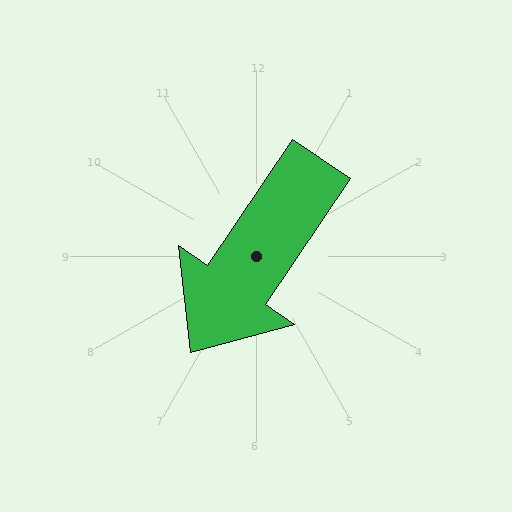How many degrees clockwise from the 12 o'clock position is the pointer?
Approximately 214 degrees.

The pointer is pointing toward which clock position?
Roughly 7 o'clock.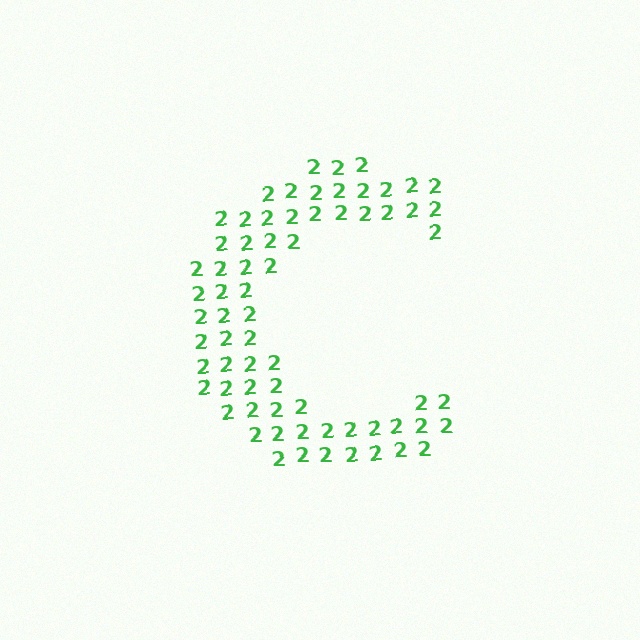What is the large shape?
The large shape is the letter C.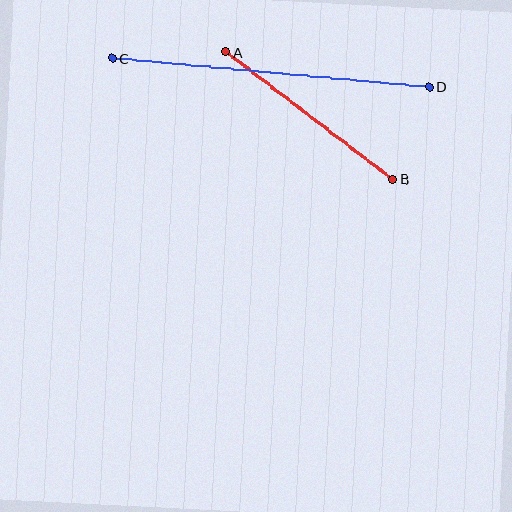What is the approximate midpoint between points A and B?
The midpoint is at approximately (309, 116) pixels.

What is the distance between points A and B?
The distance is approximately 210 pixels.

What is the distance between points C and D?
The distance is approximately 318 pixels.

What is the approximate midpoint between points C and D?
The midpoint is at approximately (271, 73) pixels.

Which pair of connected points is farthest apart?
Points C and D are farthest apart.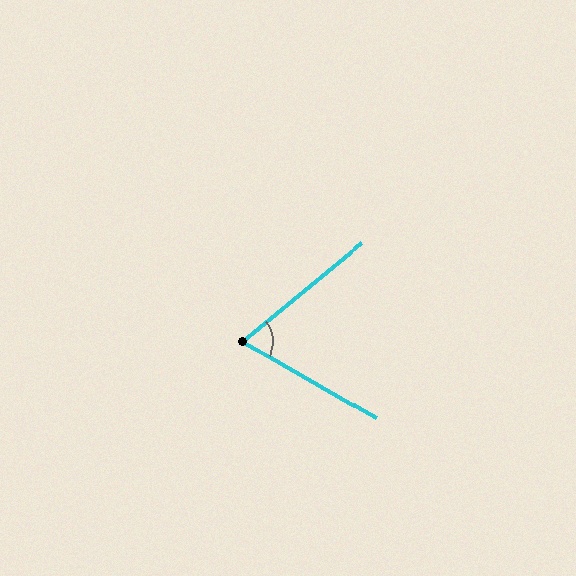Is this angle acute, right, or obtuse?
It is acute.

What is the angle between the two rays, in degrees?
Approximately 69 degrees.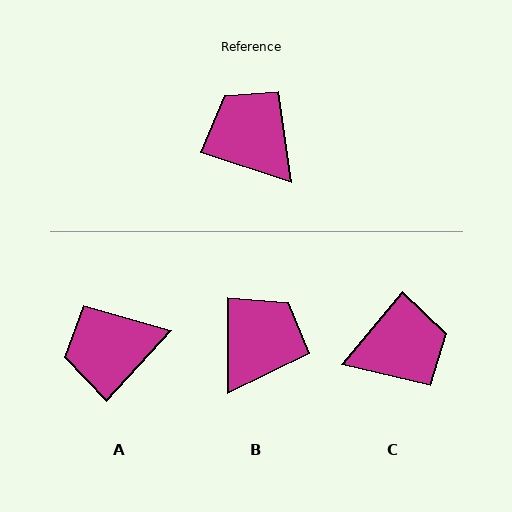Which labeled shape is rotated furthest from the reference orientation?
C, about 112 degrees away.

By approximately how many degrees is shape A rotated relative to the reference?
Approximately 66 degrees counter-clockwise.